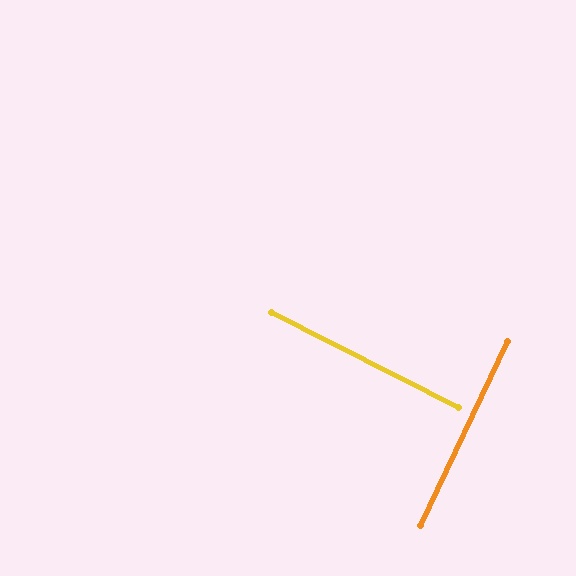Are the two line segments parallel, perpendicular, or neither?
Perpendicular — they meet at approximately 89°.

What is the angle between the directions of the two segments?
Approximately 89 degrees.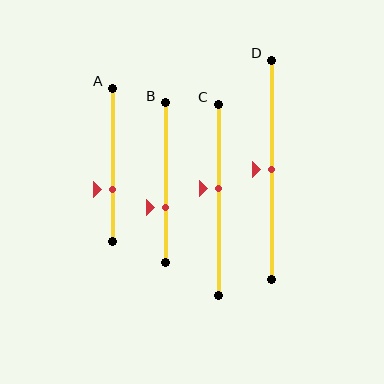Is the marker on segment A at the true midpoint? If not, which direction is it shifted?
No, the marker on segment A is shifted downward by about 16% of the segment length.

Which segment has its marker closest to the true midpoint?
Segment D has its marker closest to the true midpoint.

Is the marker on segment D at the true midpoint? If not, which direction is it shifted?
Yes, the marker on segment D is at the true midpoint.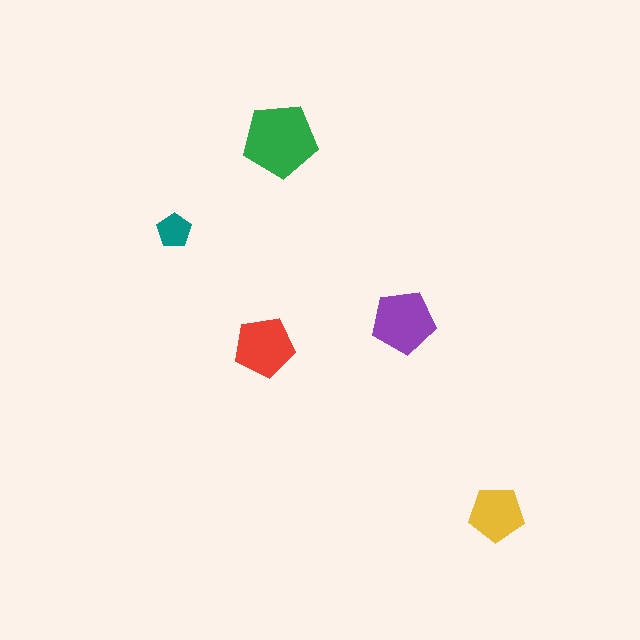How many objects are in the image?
There are 5 objects in the image.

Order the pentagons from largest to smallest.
the green one, the purple one, the red one, the yellow one, the teal one.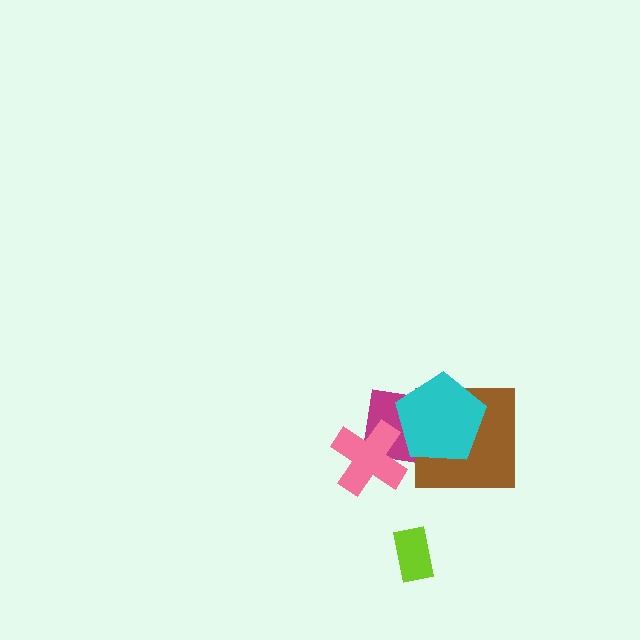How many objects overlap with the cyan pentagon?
2 objects overlap with the cyan pentagon.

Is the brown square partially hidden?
Yes, it is partially covered by another shape.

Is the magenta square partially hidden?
Yes, it is partially covered by another shape.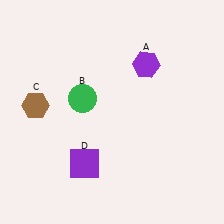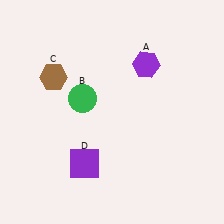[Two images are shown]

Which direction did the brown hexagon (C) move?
The brown hexagon (C) moved up.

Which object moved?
The brown hexagon (C) moved up.